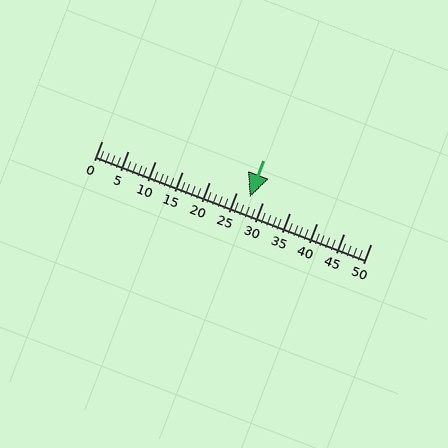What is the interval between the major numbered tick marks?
The major tick marks are spaced 5 units apart.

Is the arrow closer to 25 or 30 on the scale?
The arrow is closer to 30.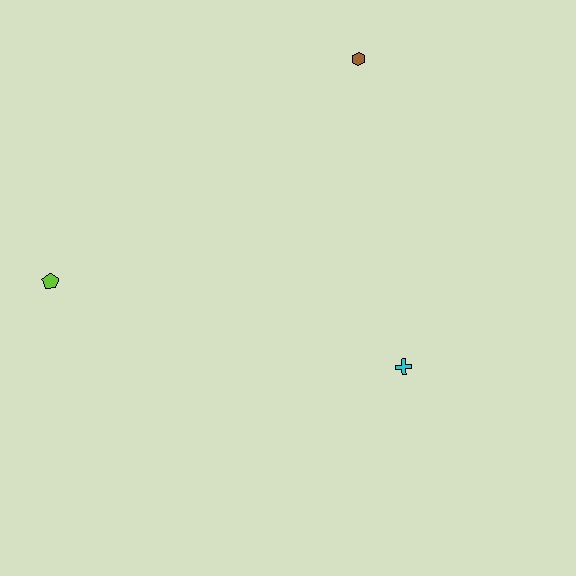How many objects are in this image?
There are 3 objects.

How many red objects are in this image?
There are no red objects.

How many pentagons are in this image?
There is 1 pentagon.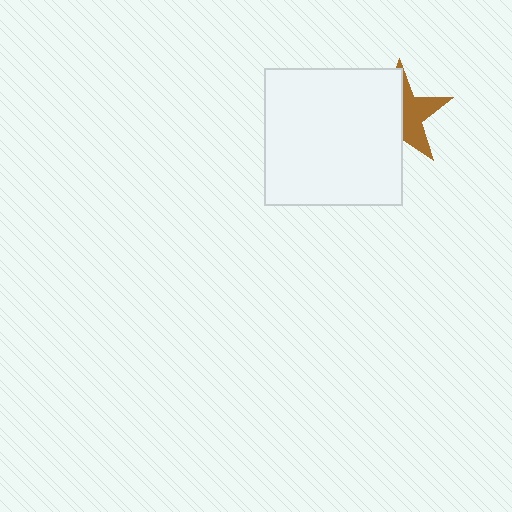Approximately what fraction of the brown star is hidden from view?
Roughly 56% of the brown star is hidden behind the white square.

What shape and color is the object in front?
The object in front is a white square.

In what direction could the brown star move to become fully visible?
The brown star could move right. That would shift it out from behind the white square entirely.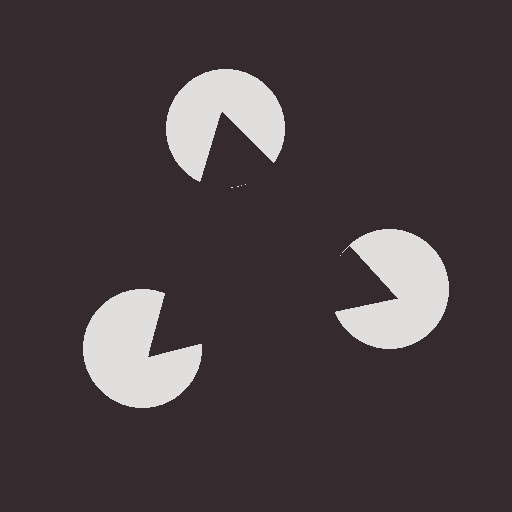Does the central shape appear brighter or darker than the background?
It typically appears slightly darker than the background, even though no actual brightness change is drawn.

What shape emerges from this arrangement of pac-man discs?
An illusory triangle — its edges are inferred from the aligned wedge cuts in the pac-man discs, not physically drawn.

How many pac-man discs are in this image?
There are 3 — one at each vertex of the illusory triangle.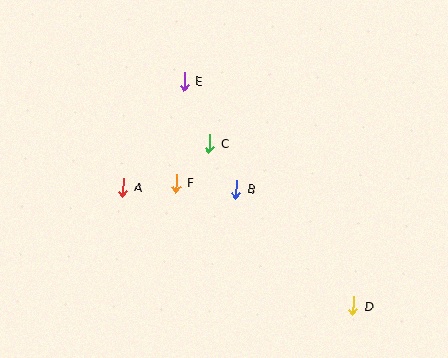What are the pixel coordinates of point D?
Point D is at (353, 306).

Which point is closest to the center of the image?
Point B at (236, 189) is closest to the center.